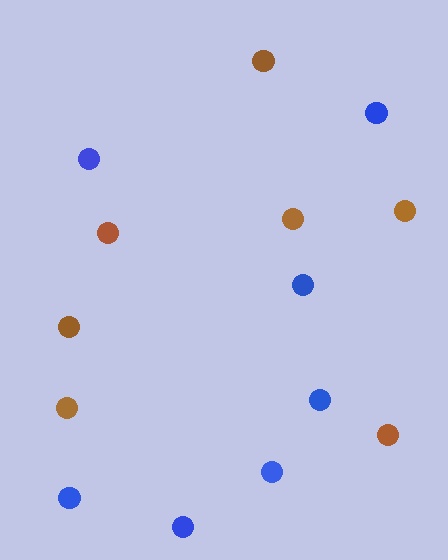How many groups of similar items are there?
There are 2 groups: one group of brown circles (7) and one group of blue circles (7).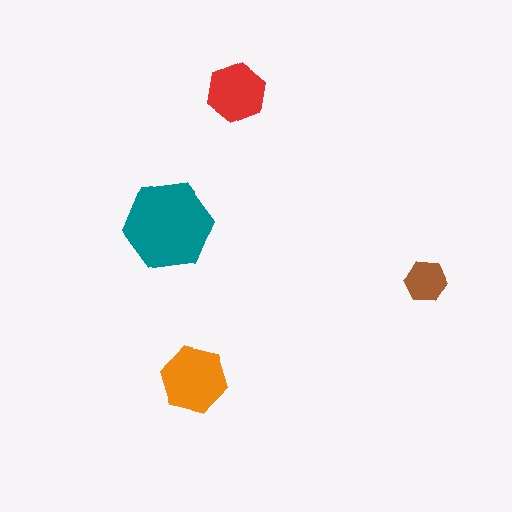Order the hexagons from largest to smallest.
the teal one, the orange one, the red one, the brown one.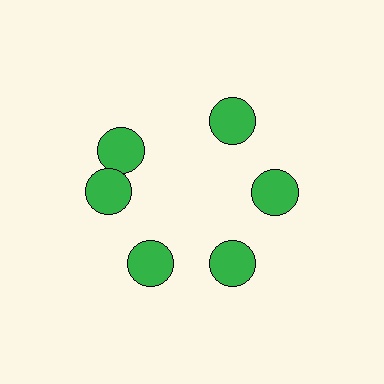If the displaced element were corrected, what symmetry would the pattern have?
It would have 6-fold rotational symmetry — the pattern would map onto itself every 60 degrees.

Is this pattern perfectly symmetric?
No. The 6 green circles are arranged in a ring, but one element near the 11 o'clock position is rotated out of alignment along the ring, breaking the 6-fold rotational symmetry.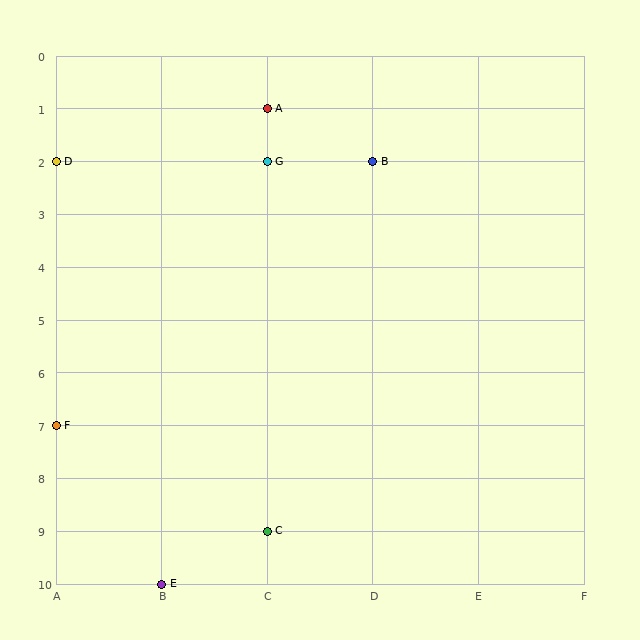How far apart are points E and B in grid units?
Points E and B are 2 columns and 8 rows apart (about 8.2 grid units diagonally).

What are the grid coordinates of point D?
Point D is at grid coordinates (A, 2).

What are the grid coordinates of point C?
Point C is at grid coordinates (C, 9).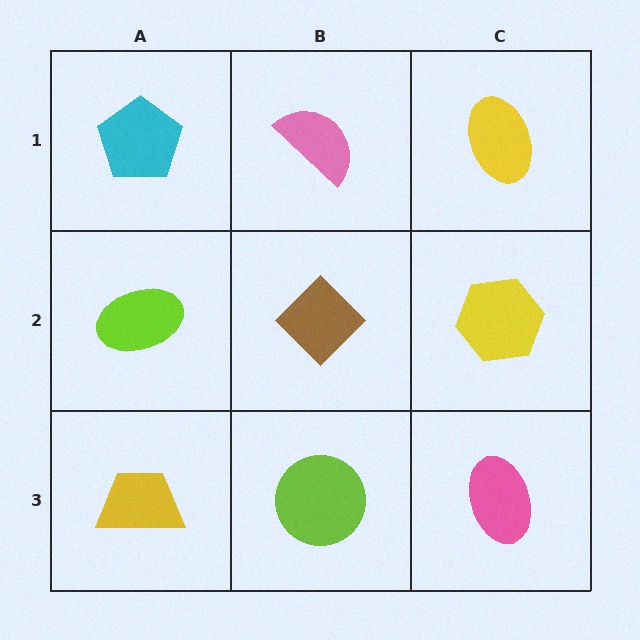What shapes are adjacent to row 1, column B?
A brown diamond (row 2, column B), a cyan pentagon (row 1, column A), a yellow ellipse (row 1, column C).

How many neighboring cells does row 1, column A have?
2.